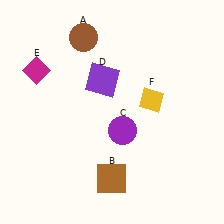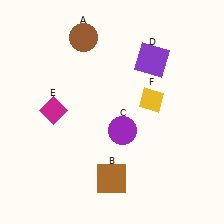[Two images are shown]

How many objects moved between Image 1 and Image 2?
2 objects moved between the two images.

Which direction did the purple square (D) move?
The purple square (D) moved right.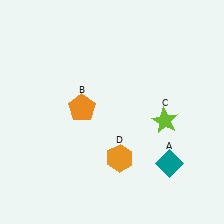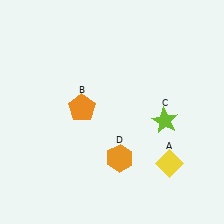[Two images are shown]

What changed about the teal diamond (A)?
In Image 1, A is teal. In Image 2, it changed to yellow.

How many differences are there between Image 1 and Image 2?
There is 1 difference between the two images.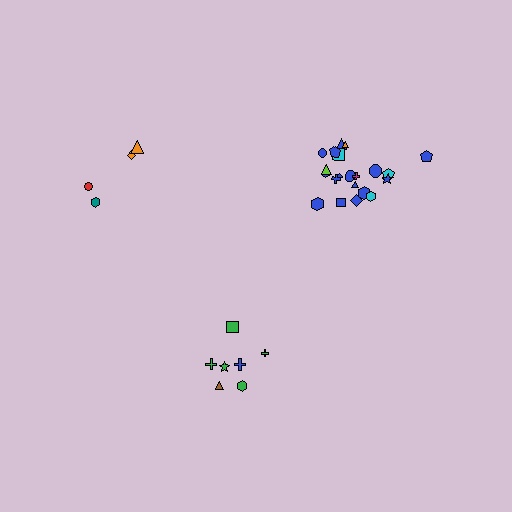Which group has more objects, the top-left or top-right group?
The top-right group.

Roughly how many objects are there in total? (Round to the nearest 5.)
Roughly 35 objects in total.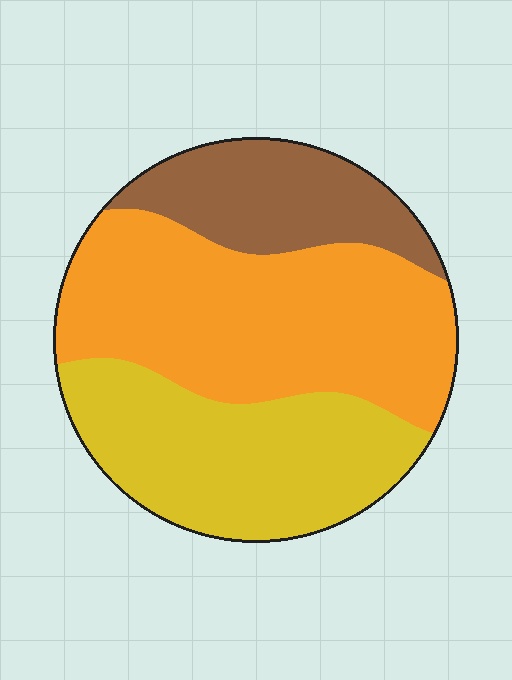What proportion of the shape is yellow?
Yellow covers roughly 35% of the shape.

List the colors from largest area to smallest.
From largest to smallest: orange, yellow, brown.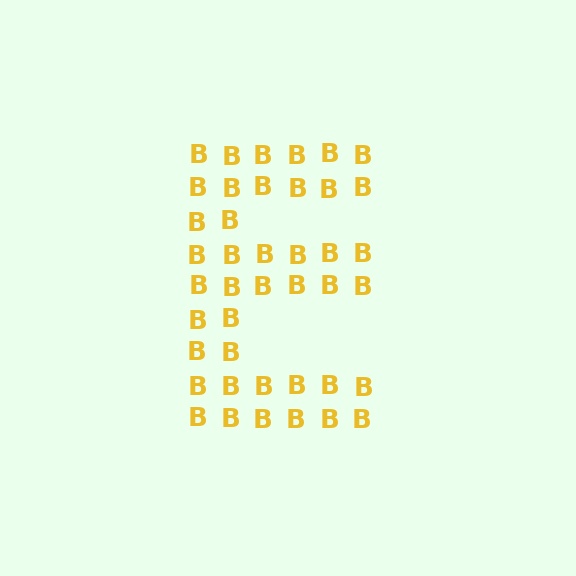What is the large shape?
The large shape is the letter E.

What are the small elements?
The small elements are letter B's.